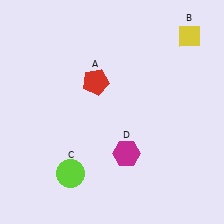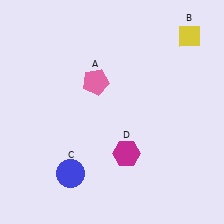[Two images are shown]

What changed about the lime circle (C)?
In Image 1, C is lime. In Image 2, it changed to blue.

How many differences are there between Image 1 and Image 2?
There are 2 differences between the two images.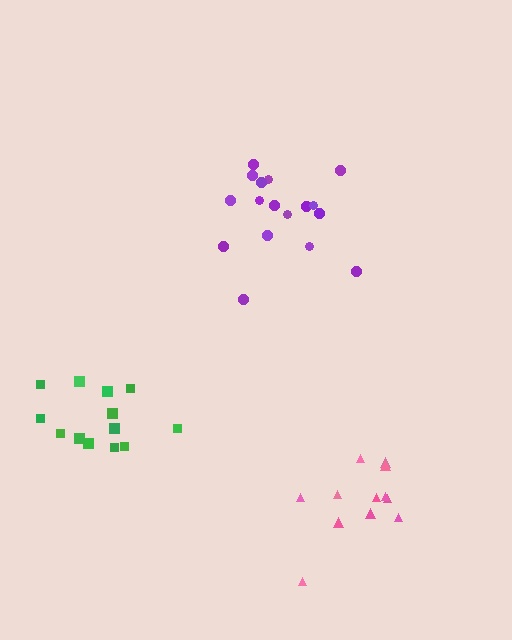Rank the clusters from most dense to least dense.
purple, pink, green.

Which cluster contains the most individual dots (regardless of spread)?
Purple (17).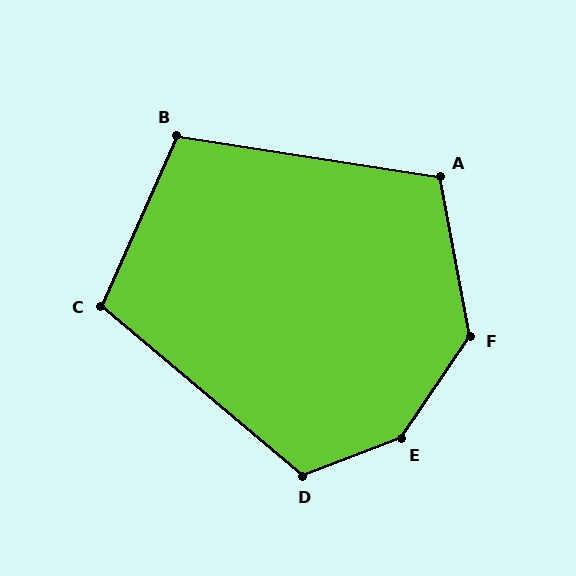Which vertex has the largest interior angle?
E, at approximately 145 degrees.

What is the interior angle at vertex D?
Approximately 119 degrees (obtuse).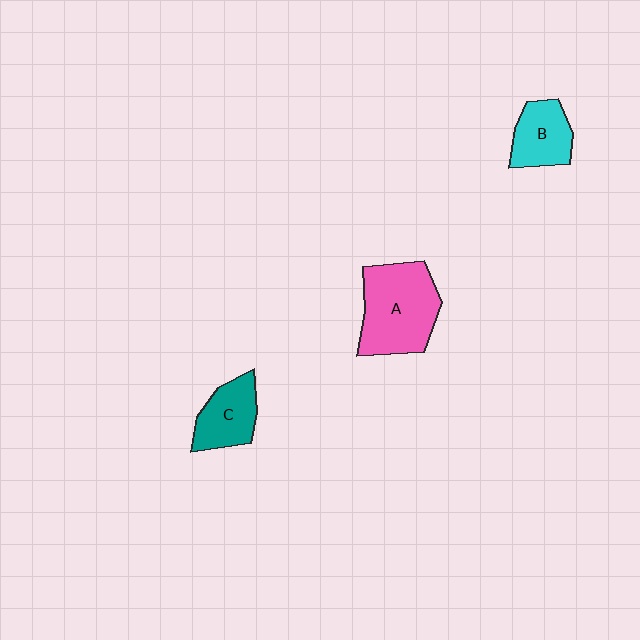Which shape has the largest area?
Shape A (pink).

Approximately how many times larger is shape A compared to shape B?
Approximately 1.8 times.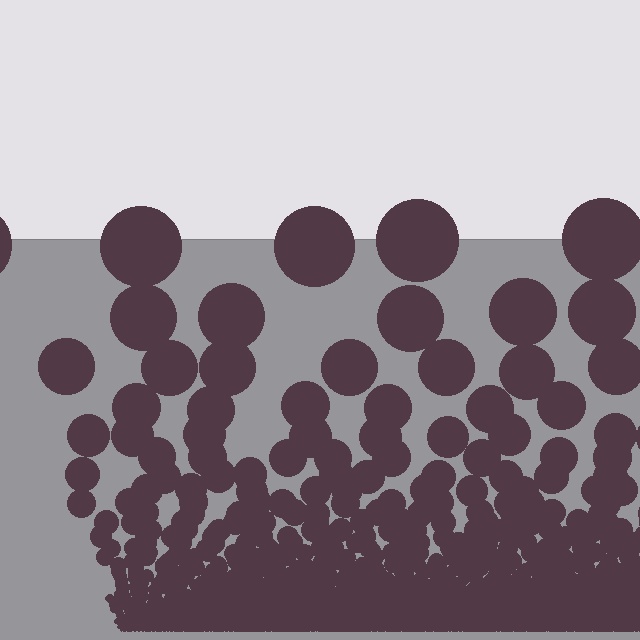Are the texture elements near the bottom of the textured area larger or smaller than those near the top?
Smaller. The gradient is inverted — elements near the bottom are smaller and denser.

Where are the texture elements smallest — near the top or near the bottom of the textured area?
Near the bottom.